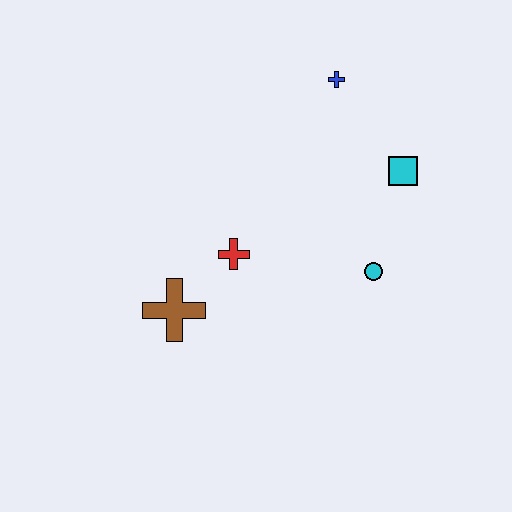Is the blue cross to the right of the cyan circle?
No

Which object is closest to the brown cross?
The red cross is closest to the brown cross.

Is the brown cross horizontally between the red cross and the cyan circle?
No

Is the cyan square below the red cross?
No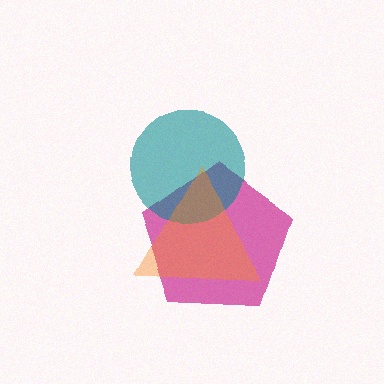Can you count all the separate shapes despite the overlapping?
Yes, there are 3 separate shapes.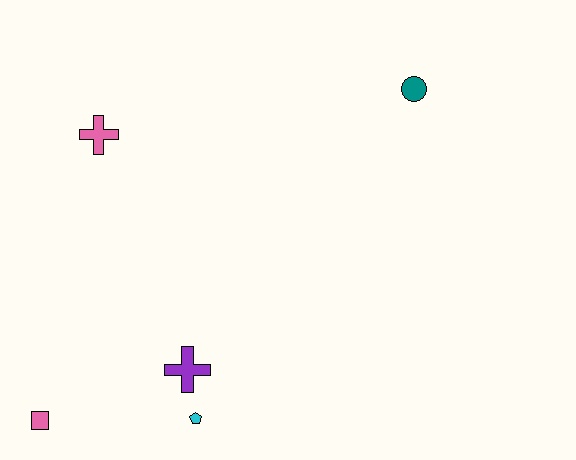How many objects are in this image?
There are 5 objects.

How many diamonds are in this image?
There are no diamonds.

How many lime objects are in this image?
There are no lime objects.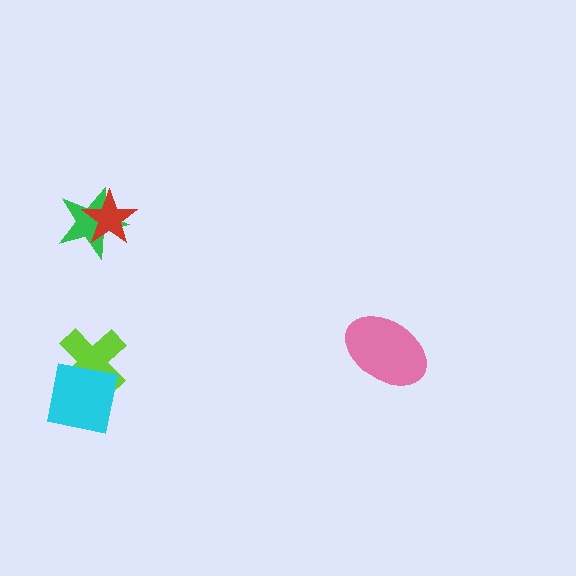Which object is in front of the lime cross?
The cyan square is in front of the lime cross.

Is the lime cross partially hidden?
Yes, it is partially covered by another shape.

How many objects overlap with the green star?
1 object overlaps with the green star.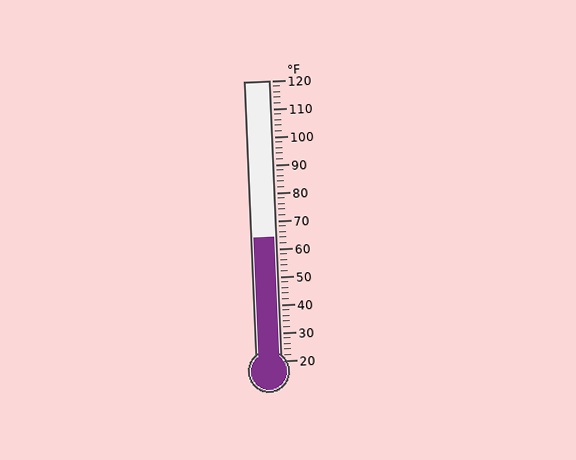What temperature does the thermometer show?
The thermometer shows approximately 64°F.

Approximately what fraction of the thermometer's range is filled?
The thermometer is filled to approximately 45% of its range.